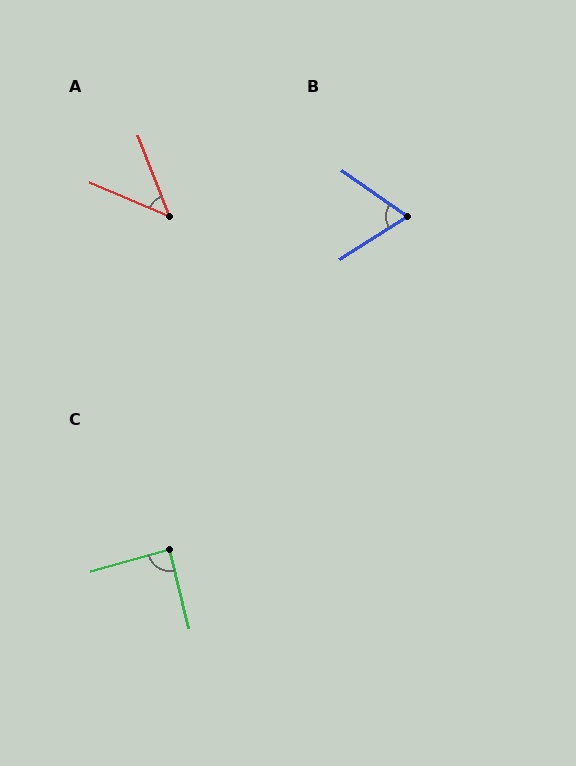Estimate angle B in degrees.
Approximately 68 degrees.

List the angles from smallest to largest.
A (45°), B (68°), C (88°).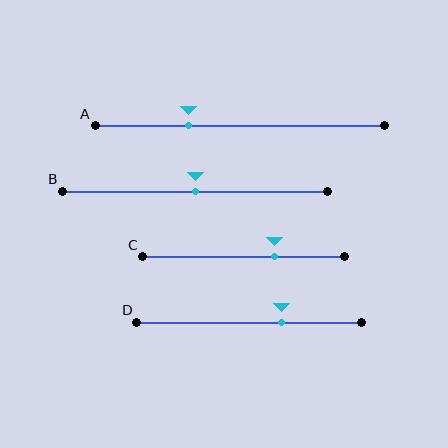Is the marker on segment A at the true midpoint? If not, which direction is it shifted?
No, the marker on segment A is shifted to the left by about 18% of the segment length.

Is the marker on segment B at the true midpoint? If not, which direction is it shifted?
Yes, the marker on segment B is at the true midpoint.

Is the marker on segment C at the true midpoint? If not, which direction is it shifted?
No, the marker on segment C is shifted to the right by about 15% of the segment length.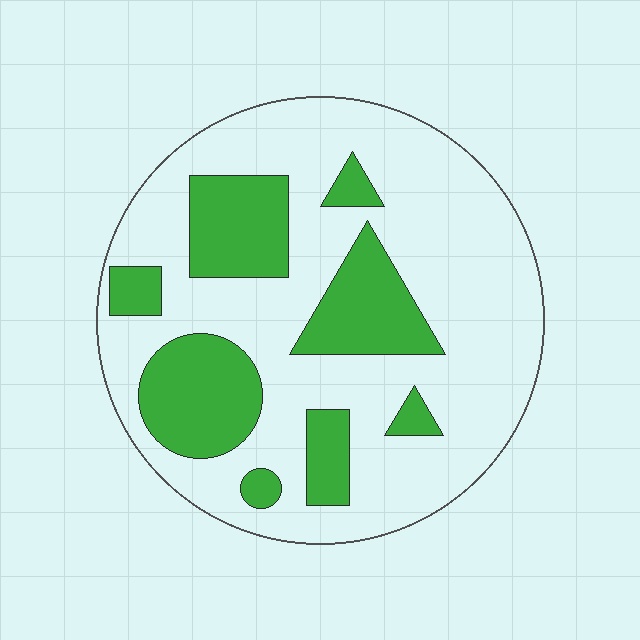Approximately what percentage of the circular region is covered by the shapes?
Approximately 30%.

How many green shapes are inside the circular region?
8.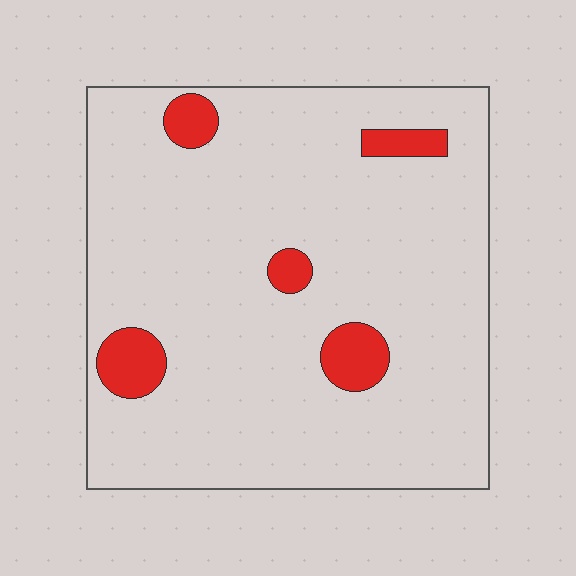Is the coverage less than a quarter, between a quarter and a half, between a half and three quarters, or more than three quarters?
Less than a quarter.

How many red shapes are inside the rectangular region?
5.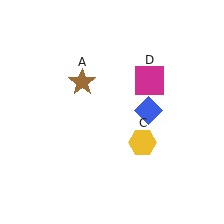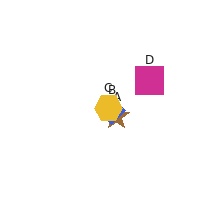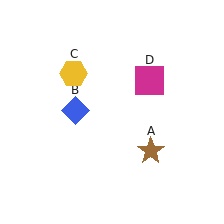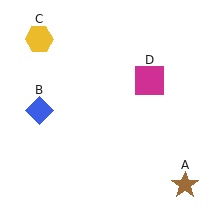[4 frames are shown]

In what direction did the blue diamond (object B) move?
The blue diamond (object B) moved left.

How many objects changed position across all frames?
3 objects changed position: brown star (object A), blue diamond (object B), yellow hexagon (object C).